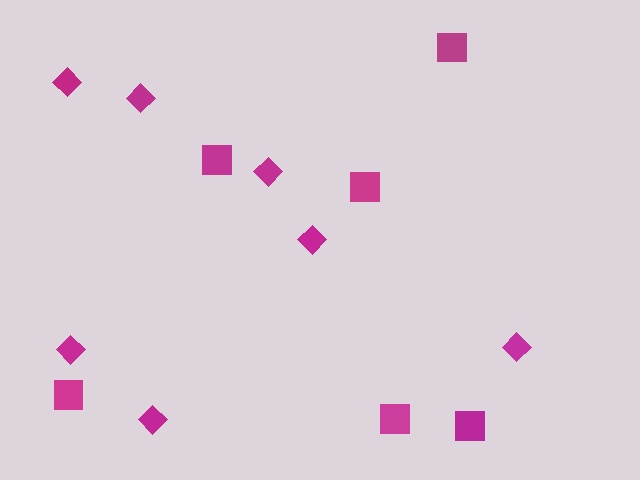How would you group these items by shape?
There are 2 groups: one group of diamonds (7) and one group of squares (6).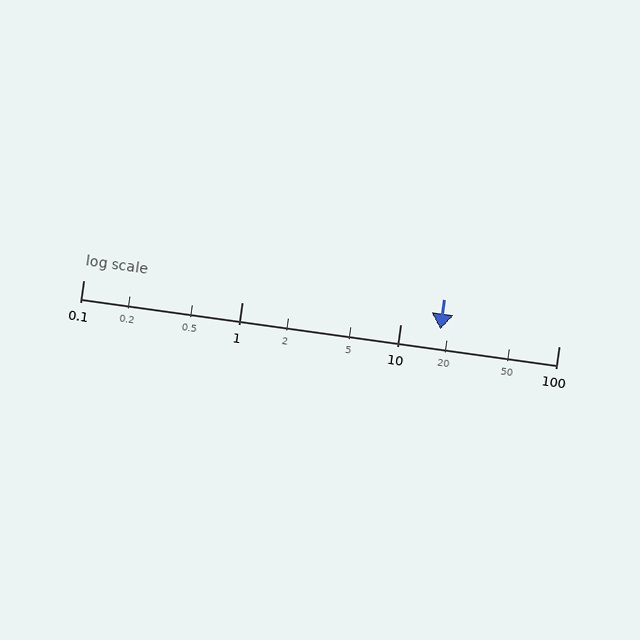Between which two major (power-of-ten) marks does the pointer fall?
The pointer is between 10 and 100.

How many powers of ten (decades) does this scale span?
The scale spans 3 decades, from 0.1 to 100.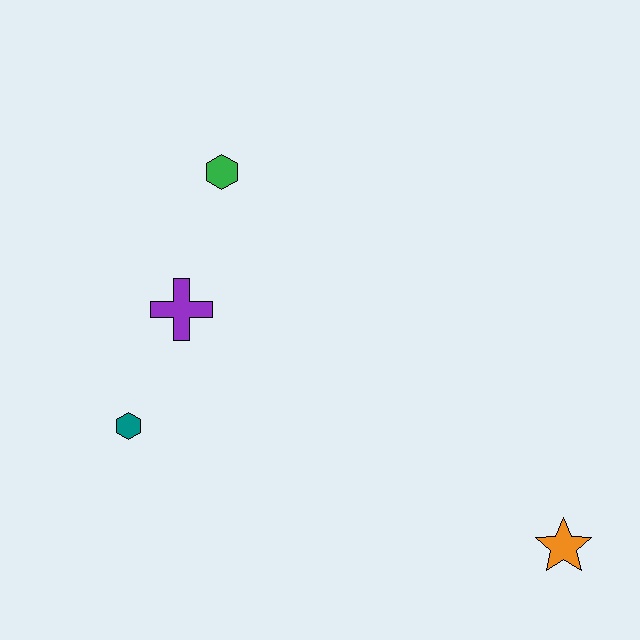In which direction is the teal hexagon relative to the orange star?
The teal hexagon is to the left of the orange star.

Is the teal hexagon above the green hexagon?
No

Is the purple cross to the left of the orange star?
Yes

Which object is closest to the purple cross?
The teal hexagon is closest to the purple cross.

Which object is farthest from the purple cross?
The orange star is farthest from the purple cross.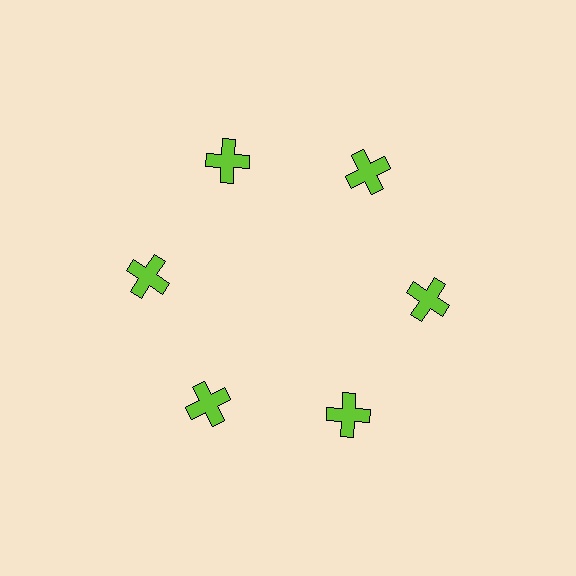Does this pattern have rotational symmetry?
Yes, this pattern has 6-fold rotational symmetry. It looks the same after rotating 60 degrees around the center.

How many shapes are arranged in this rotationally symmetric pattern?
There are 6 shapes, arranged in 6 groups of 1.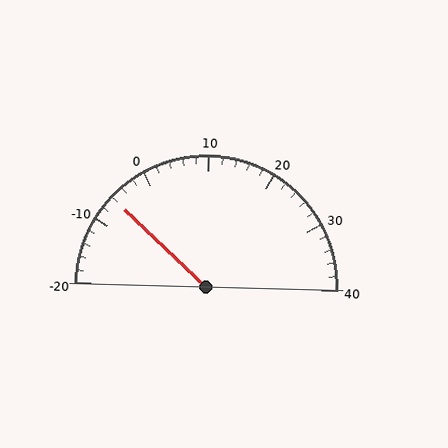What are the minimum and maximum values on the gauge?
The gauge ranges from -20 to 40.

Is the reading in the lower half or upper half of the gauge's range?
The reading is in the lower half of the range (-20 to 40).